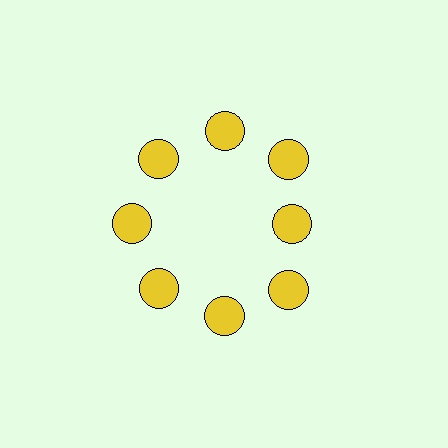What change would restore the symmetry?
The symmetry would be restored by moving it outward, back onto the ring so that all 8 circles sit at equal angles and equal distance from the center.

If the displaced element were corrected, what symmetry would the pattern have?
It would have 8-fold rotational symmetry — the pattern would map onto itself every 45 degrees.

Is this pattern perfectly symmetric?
No. The 8 yellow circles are arranged in a ring, but one element near the 3 o'clock position is pulled inward toward the center, breaking the 8-fold rotational symmetry.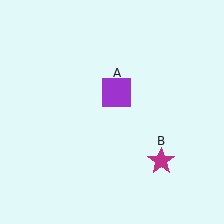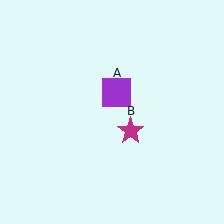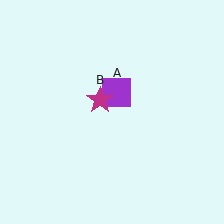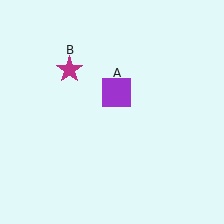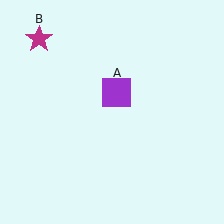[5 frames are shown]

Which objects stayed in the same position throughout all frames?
Purple square (object A) remained stationary.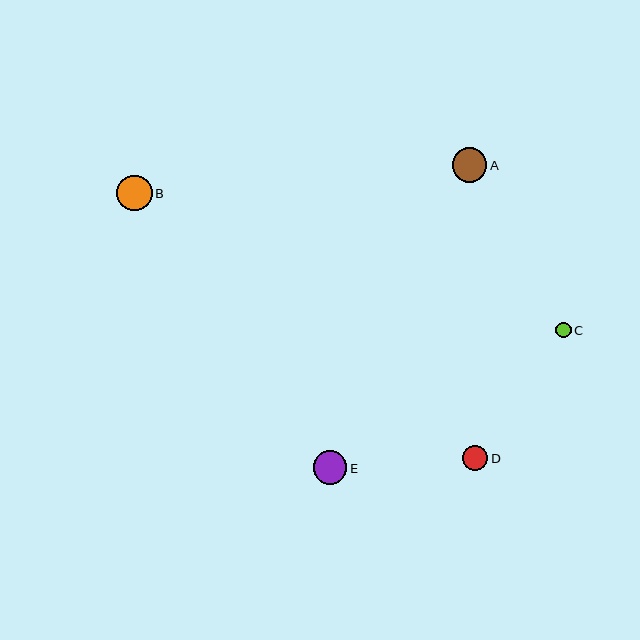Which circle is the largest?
Circle B is the largest with a size of approximately 36 pixels.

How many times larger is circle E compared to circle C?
Circle E is approximately 2.3 times the size of circle C.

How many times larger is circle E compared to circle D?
Circle E is approximately 1.4 times the size of circle D.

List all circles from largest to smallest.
From largest to smallest: B, A, E, D, C.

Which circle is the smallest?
Circle C is the smallest with a size of approximately 15 pixels.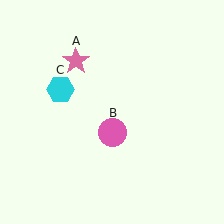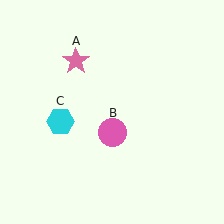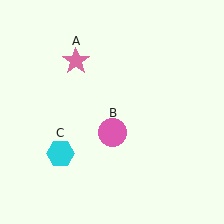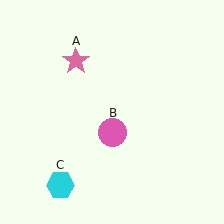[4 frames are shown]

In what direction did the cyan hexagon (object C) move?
The cyan hexagon (object C) moved down.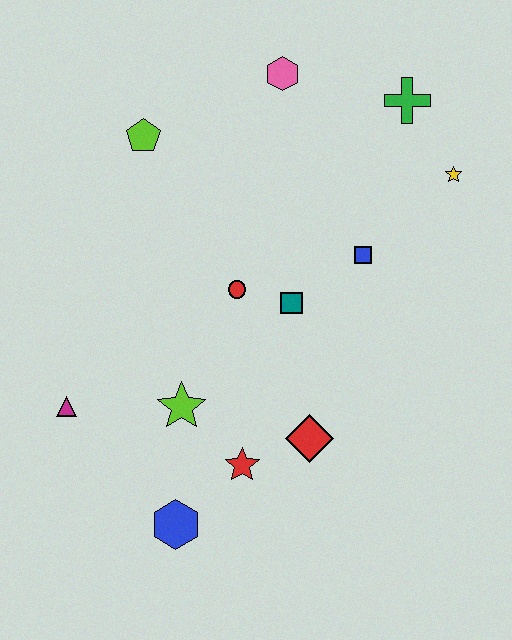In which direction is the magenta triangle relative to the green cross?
The magenta triangle is to the left of the green cross.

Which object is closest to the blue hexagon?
The red star is closest to the blue hexagon.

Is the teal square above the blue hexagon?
Yes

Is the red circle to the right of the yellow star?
No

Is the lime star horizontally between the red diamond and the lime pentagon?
Yes